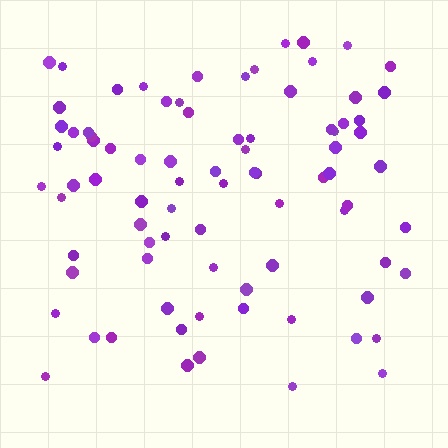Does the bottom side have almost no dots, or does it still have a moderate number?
Still a moderate number, just noticeably fewer than the top.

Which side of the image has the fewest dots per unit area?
The bottom.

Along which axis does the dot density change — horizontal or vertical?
Vertical.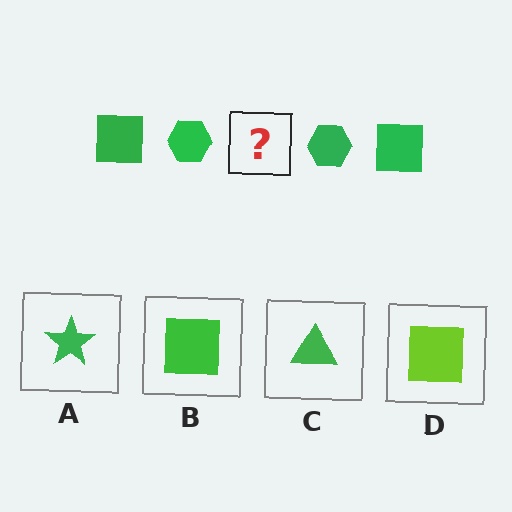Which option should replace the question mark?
Option B.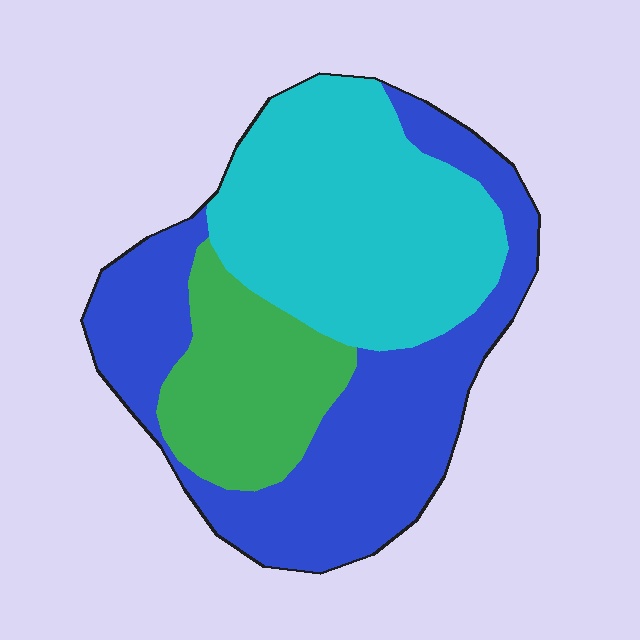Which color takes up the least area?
Green, at roughly 20%.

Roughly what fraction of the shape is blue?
Blue takes up about two fifths (2/5) of the shape.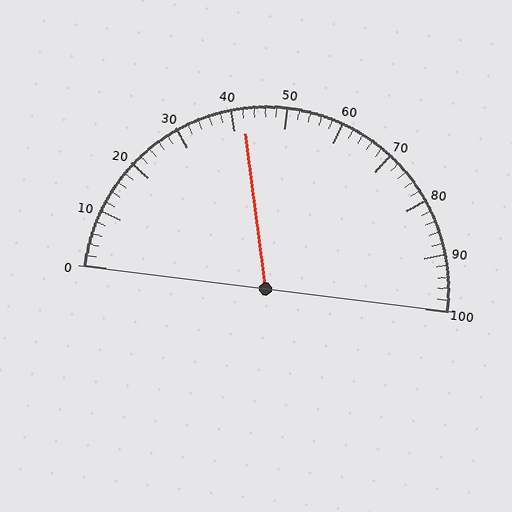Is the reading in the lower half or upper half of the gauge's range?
The reading is in the lower half of the range (0 to 100).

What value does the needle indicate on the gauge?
The needle indicates approximately 42.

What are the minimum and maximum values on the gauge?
The gauge ranges from 0 to 100.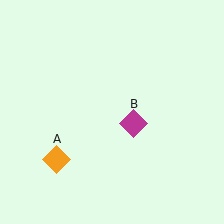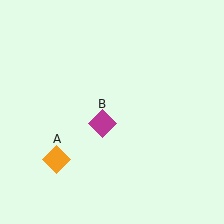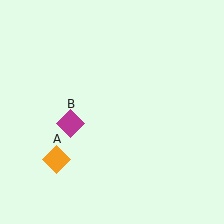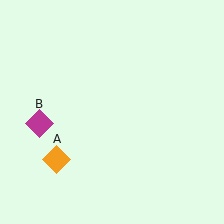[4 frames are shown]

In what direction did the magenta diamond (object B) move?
The magenta diamond (object B) moved left.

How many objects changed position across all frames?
1 object changed position: magenta diamond (object B).